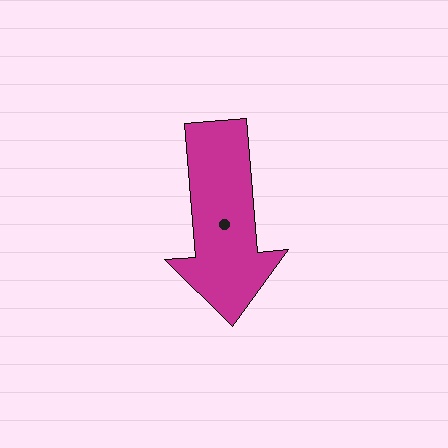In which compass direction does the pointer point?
South.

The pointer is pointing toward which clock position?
Roughly 6 o'clock.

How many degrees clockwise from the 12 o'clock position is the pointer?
Approximately 175 degrees.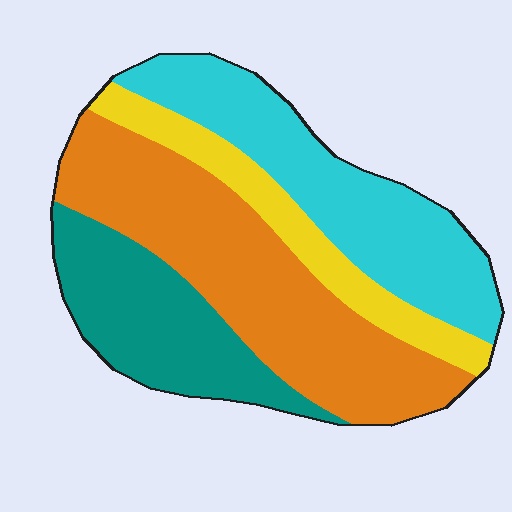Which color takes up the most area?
Orange, at roughly 35%.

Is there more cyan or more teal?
Cyan.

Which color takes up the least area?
Yellow, at roughly 15%.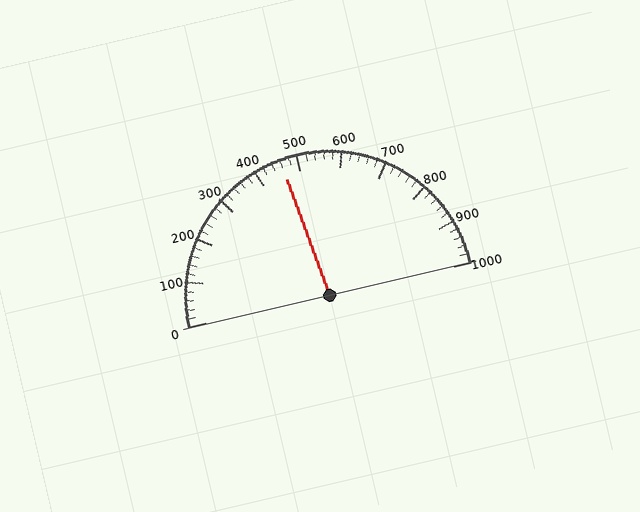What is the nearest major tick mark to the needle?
The nearest major tick mark is 500.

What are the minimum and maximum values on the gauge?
The gauge ranges from 0 to 1000.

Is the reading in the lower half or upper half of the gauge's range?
The reading is in the lower half of the range (0 to 1000).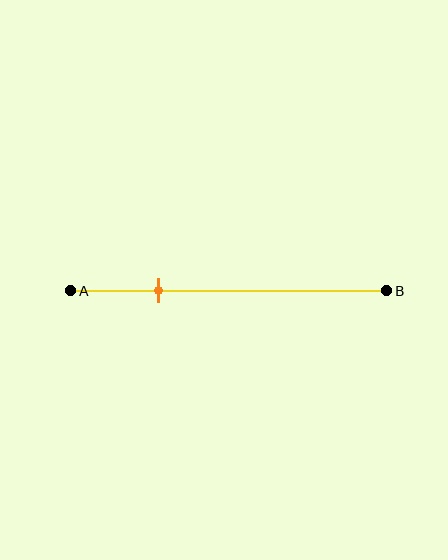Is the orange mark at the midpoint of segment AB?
No, the mark is at about 30% from A, not at the 50% midpoint.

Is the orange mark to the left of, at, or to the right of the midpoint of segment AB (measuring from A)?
The orange mark is to the left of the midpoint of segment AB.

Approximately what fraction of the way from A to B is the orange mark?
The orange mark is approximately 30% of the way from A to B.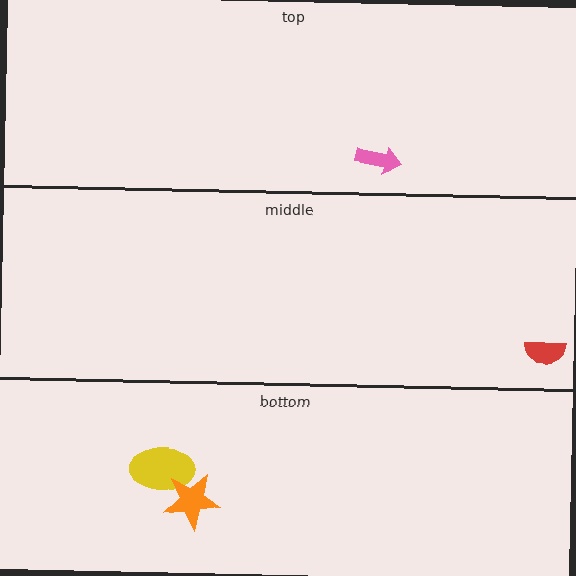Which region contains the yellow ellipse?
The bottom region.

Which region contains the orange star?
The bottom region.